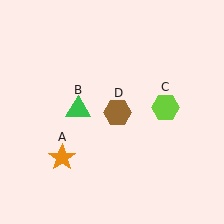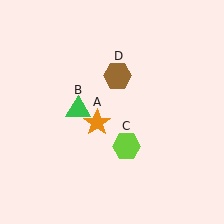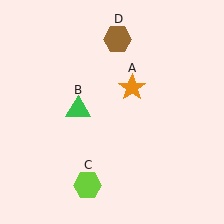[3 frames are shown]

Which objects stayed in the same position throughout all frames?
Green triangle (object B) remained stationary.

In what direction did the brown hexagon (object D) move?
The brown hexagon (object D) moved up.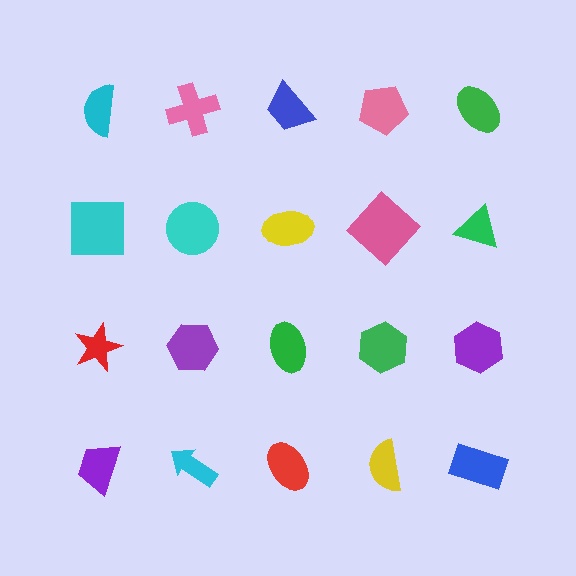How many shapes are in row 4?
5 shapes.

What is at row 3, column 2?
A purple hexagon.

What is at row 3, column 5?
A purple hexagon.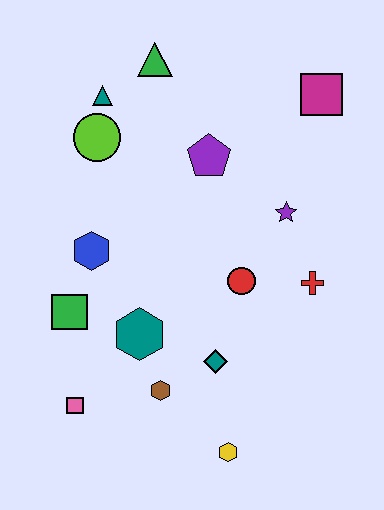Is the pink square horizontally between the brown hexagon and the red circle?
No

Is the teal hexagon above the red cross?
No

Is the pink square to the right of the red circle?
No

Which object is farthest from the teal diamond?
The green triangle is farthest from the teal diamond.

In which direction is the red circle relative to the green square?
The red circle is to the right of the green square.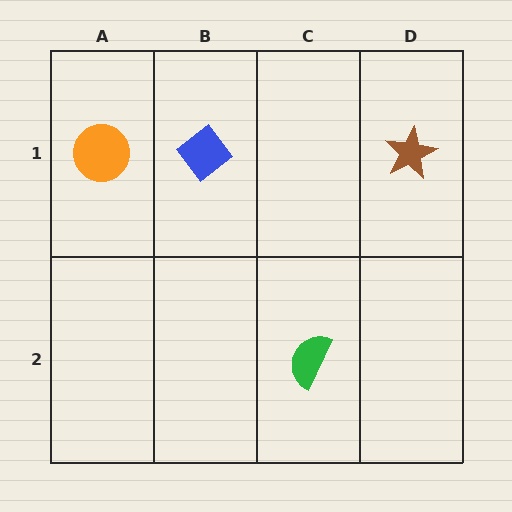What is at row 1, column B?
A blue diamond.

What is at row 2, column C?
A green semicircle.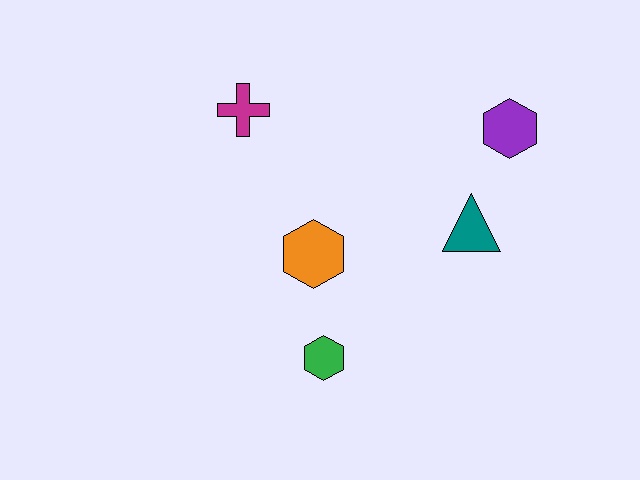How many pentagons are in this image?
There are no pentagons.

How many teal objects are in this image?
There is 1 teal object.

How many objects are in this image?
There are 5 objects.